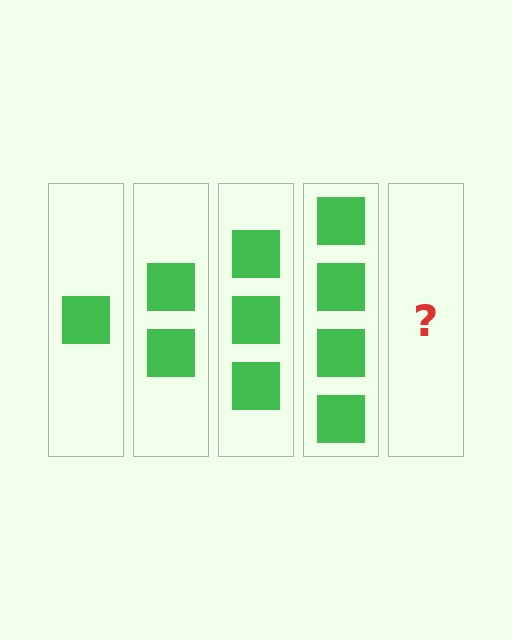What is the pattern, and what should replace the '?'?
The pattern is that each step adds one more square. The '?' should be 5 squares.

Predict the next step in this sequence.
The next step is 5 squares.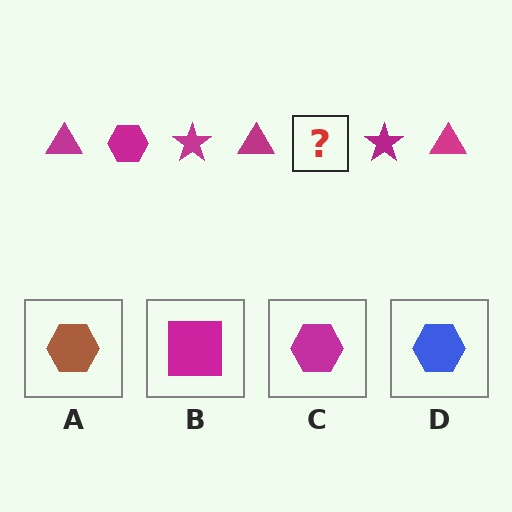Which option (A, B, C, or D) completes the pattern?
C.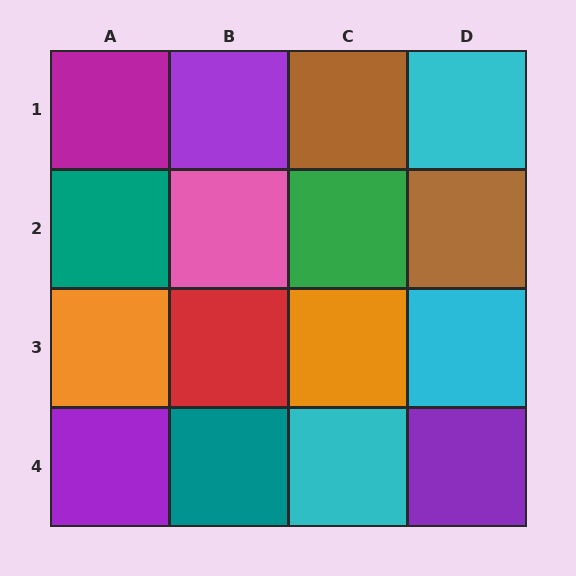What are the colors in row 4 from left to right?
Purple, teal, cyan, purple.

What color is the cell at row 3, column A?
Orange.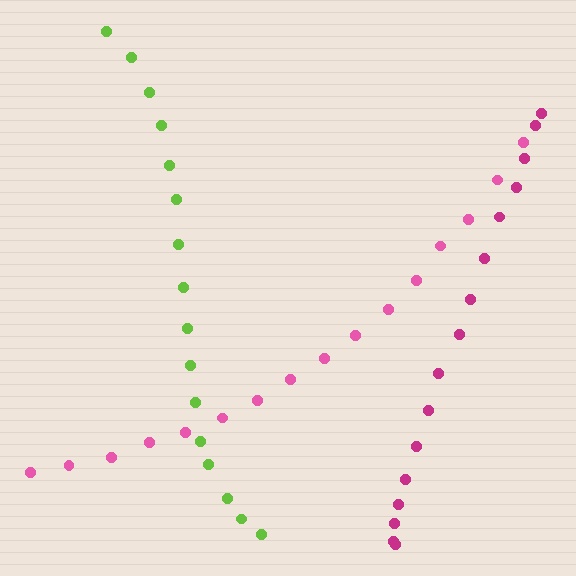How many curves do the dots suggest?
There are 3 distinct paths.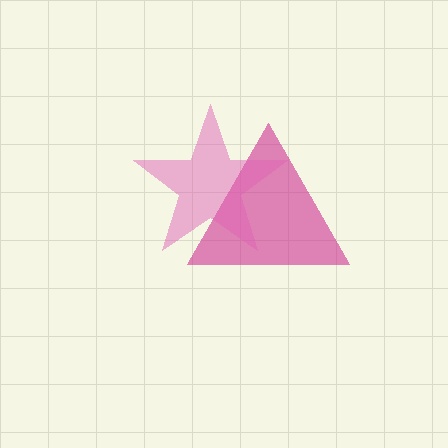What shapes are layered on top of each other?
The layered shapes are: a magenta triangle, a pink star.